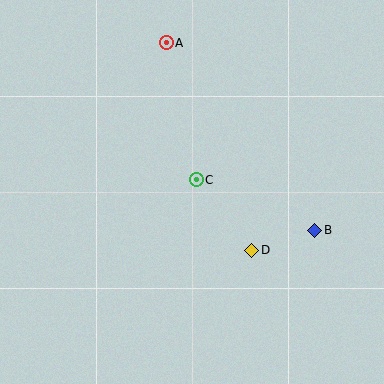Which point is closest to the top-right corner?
Point A is closest to the top-right corner.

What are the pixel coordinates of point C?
Point C is at (196, 180).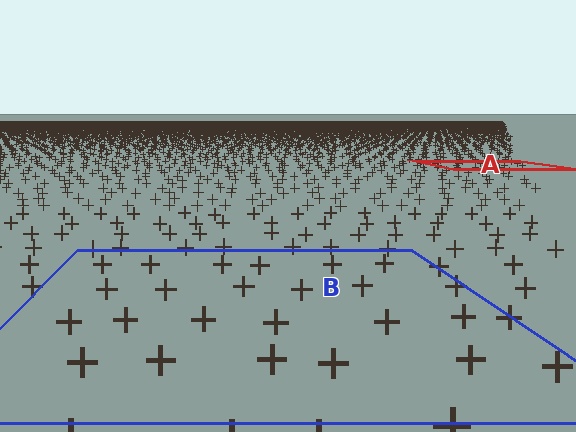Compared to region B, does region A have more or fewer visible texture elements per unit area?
Region A has more texture elements per unit area — they are packed more densely because it is farther away.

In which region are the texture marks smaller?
The texture marks are smaller in region A, because it is farther away.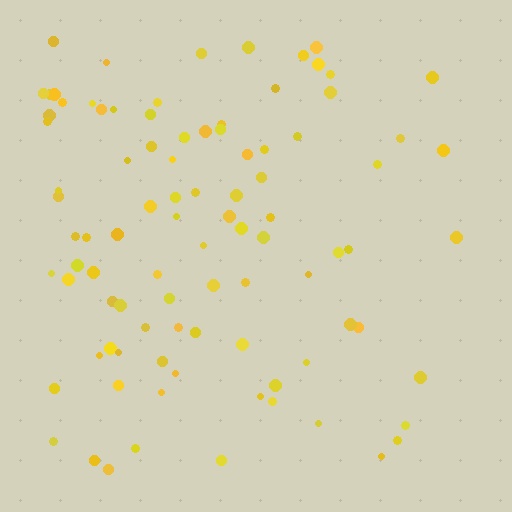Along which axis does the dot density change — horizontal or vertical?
Horizontal.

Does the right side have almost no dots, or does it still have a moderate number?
Still a moderate number, just noticeably fewer than the left.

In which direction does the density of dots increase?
From right to left, with the left side densest.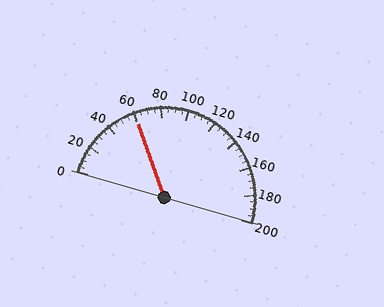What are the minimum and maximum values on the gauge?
The gauge ranges from 0 to 200.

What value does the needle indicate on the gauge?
The needle indicates approximately 60.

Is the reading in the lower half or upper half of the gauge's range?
The reading is in the lower half of the range (0 to 200).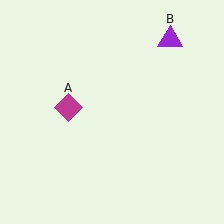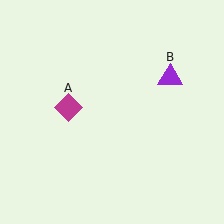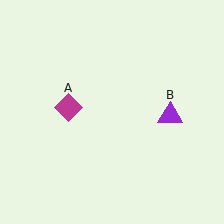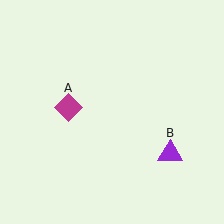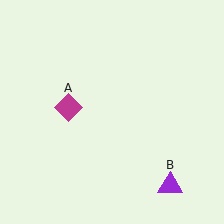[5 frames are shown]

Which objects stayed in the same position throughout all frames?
Magenta diamond (object A) remained stationary.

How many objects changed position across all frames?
1 object changed position: purple triangle (object B).